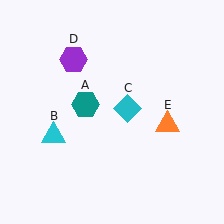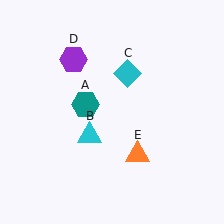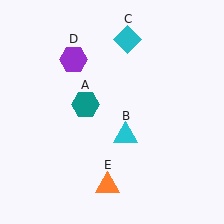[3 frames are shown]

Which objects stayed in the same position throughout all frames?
Teal hexagon (object A) and purple hexagon (object D) remained stationary.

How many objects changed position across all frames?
3 objects changed position: cyan triangle (object B), cyan diamond (object C), orange triangle (object E).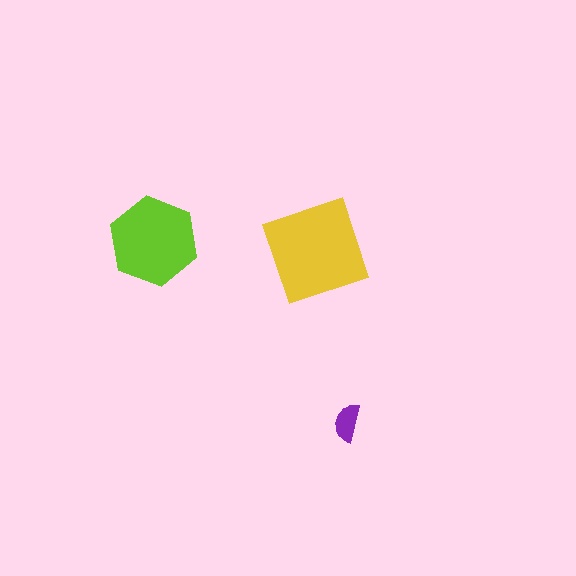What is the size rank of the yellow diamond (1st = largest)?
1st.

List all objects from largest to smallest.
The yellow diamond, the lime hexagon, the purple semicircle.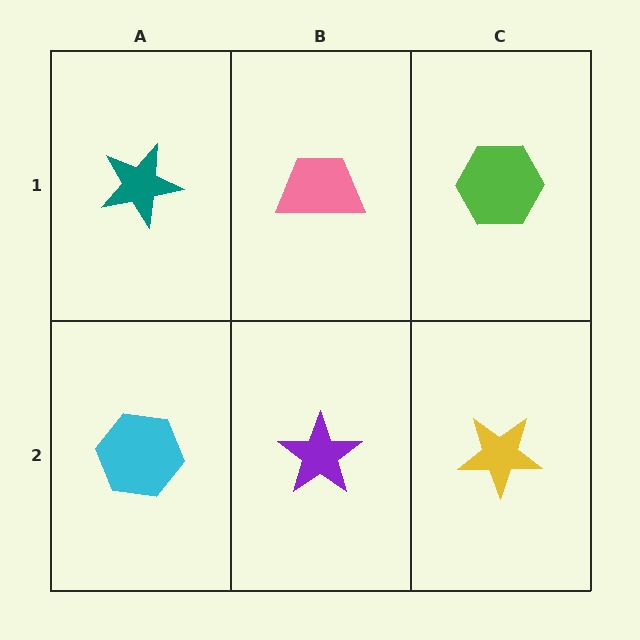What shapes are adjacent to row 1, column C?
A yellow star (row 2, column C), a pink trapezoid (row 1, column B).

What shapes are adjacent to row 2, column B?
A pink trapezoid (row 1, column B), a cyan hexagon (row 2, column A), a yellow star (row 2, column C).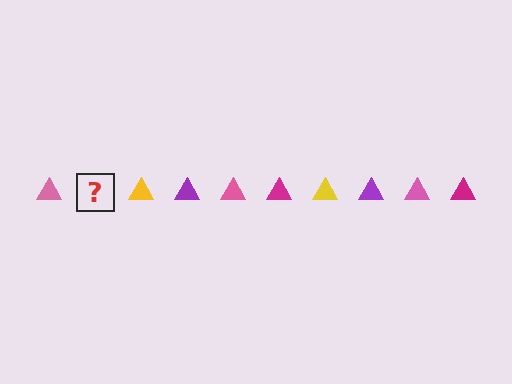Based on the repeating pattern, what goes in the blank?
The blank should be a magenta triangle.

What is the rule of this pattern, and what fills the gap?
The rule is that the pattern cycles through pink, magenta, yellow, purple triangles. The gap should be filled with a magenta triangle.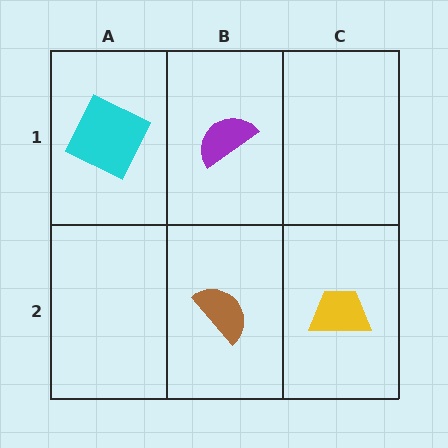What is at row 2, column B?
A brown semicircle.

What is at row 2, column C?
A yellow trapezoid.